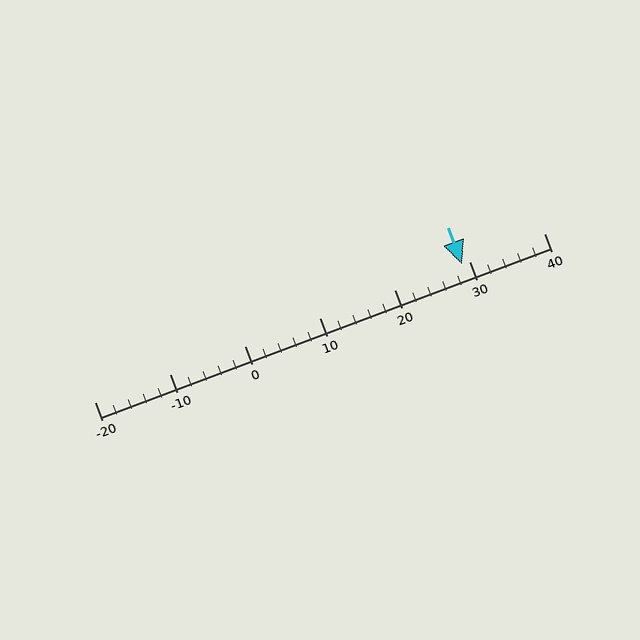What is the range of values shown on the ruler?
The ruler shows values from -20 to 40.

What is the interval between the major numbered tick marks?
The major tick marks are spaced 10 units apart.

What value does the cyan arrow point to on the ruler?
The cyan arrow points to approximately 29.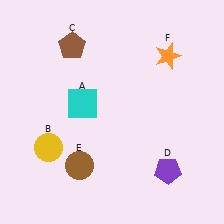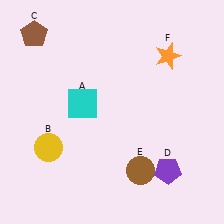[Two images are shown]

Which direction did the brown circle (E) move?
The brown circle (E) moved right.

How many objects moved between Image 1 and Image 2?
2 objects moved between the two images.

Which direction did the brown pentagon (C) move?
The brown pentagon (C) moved left.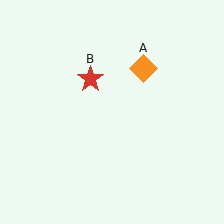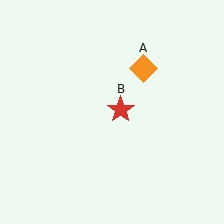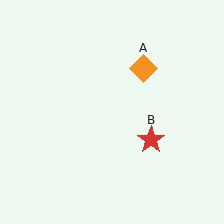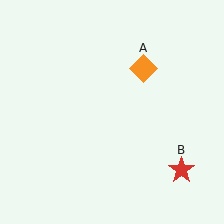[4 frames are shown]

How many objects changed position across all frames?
1 object changed position: red star (object B).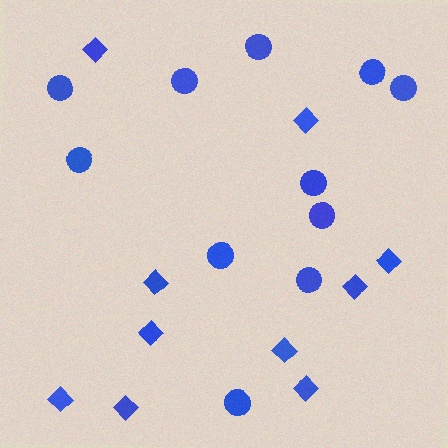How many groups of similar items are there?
There are 2 groups: one group of diamonds (10) and one group of circles (11).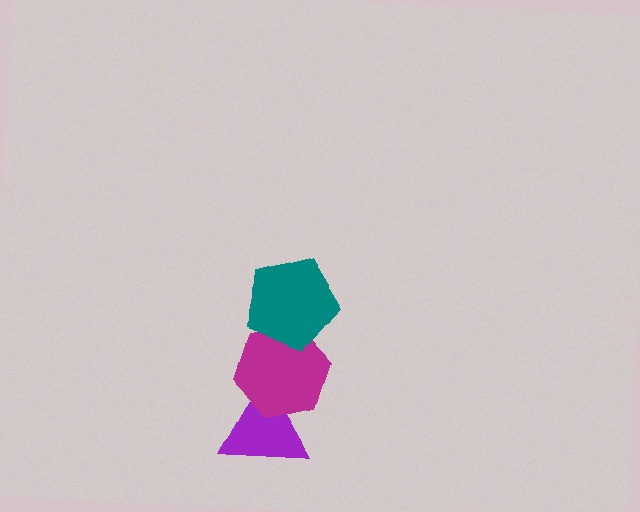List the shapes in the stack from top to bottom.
From top to bottom: the teal pentagon, the magenta hexagon, the purple triangle.